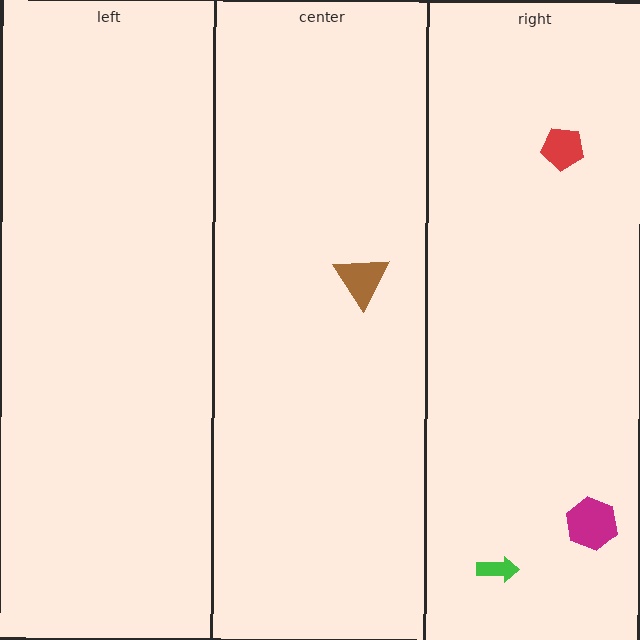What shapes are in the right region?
The red pentagon, the magenta hexagon, the green arrow.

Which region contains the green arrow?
The right region.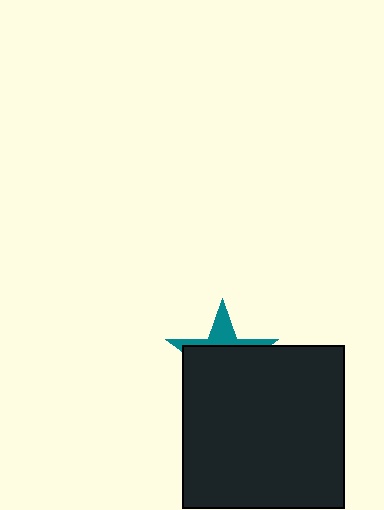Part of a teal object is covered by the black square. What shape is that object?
It is a star.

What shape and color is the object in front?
The object in front is a black square.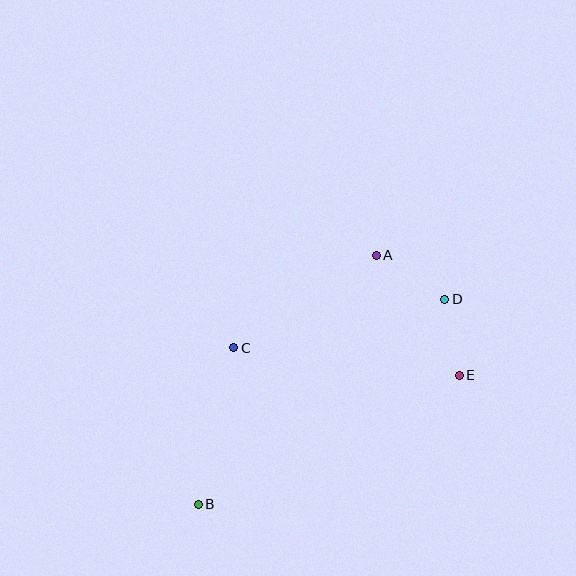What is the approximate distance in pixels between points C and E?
The distance between C and E is approximately 227 pixels.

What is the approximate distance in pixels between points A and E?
The distance between A and E is approximately 145 pixels.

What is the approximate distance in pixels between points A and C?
The distance between A and C is approximately 169 pixels.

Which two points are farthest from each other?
Points B and D are farthest from each other.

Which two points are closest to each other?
Points D and E are closest to each other.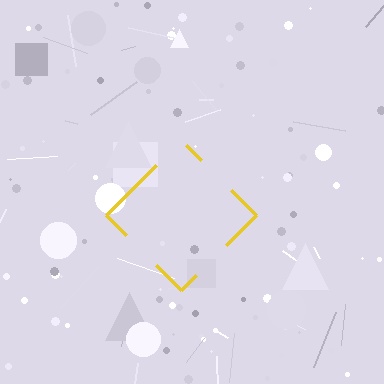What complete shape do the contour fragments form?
The contour fragments form a diamond.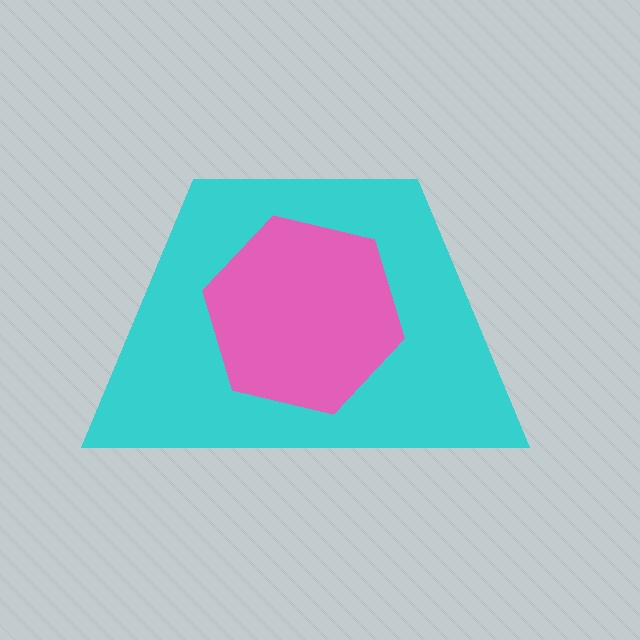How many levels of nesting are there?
2.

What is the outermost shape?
The cyan trapezoid.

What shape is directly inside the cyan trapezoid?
The pink hexagon.